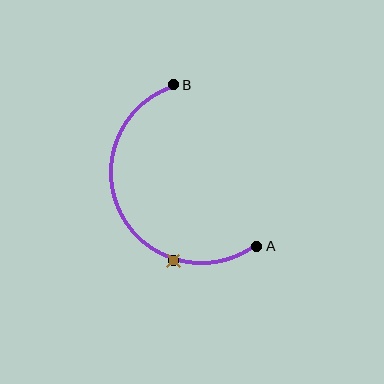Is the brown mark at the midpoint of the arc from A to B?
No. The brown mark lies on the arc but is closer to endpoint A. The arc midpoint would be at the point on the curve equidistant along the arc from both A and B.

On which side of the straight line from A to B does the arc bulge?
The arc bulges to the left of the straight line connecting A and B.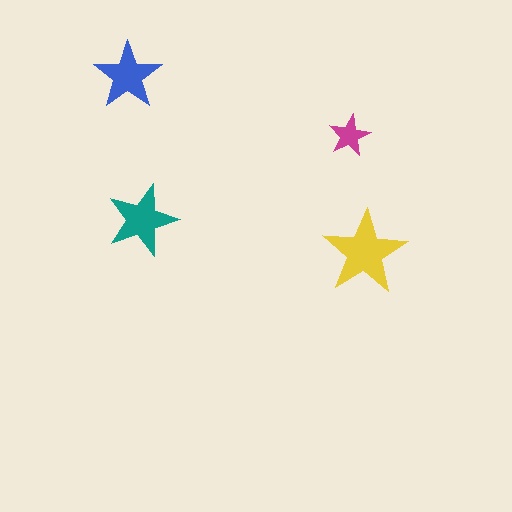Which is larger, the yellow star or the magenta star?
The yellow one.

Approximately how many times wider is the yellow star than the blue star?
About 1.5 times wider.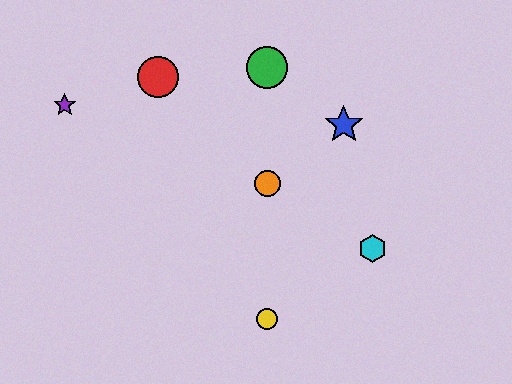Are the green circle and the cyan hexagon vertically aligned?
No, the green circle is at x≈267 and the cyan hexagon is at x≈373.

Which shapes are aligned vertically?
The green circle, the yellow circle, the orange circle are aligned vertically.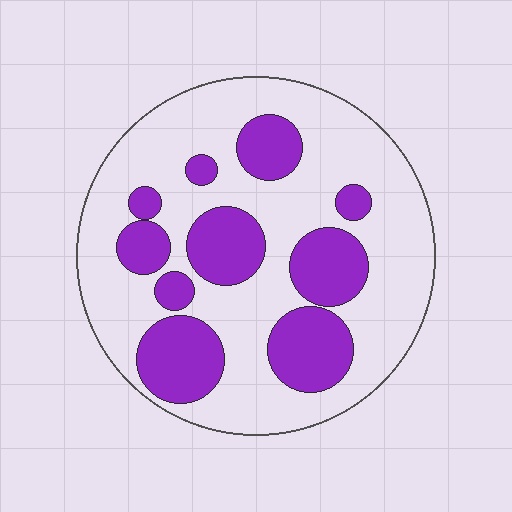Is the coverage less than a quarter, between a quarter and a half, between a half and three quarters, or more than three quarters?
Between a quarter and a half.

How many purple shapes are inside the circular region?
10.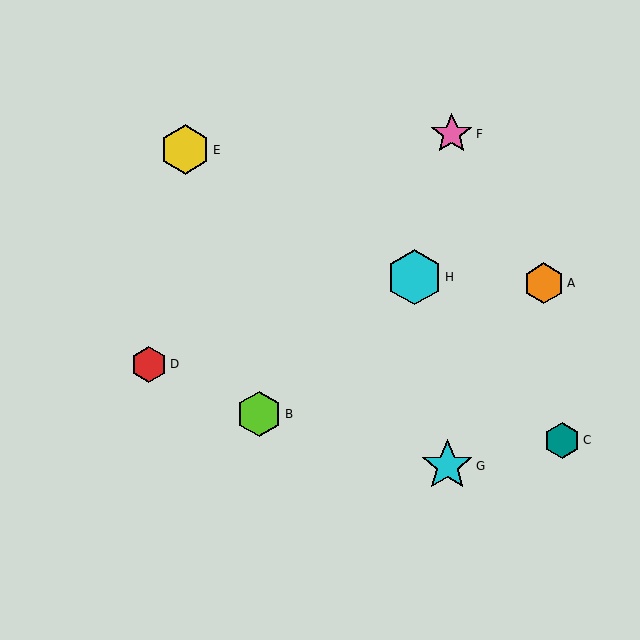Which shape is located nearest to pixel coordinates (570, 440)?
The teal hexagon (labeled C) at (562, 440) is nearest to that location.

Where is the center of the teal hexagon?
The center of the teal hexagon is at (562, 440).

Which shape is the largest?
The cyan hexagon (labeled H) is the largest.